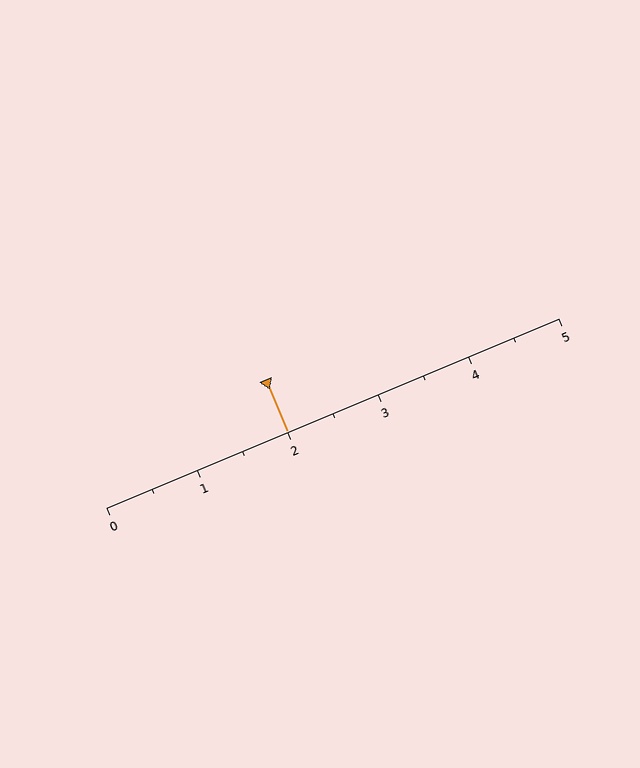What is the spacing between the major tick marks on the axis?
The major ticks are spaced 1 apart.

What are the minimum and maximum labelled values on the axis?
The axis runs from 0 to 5.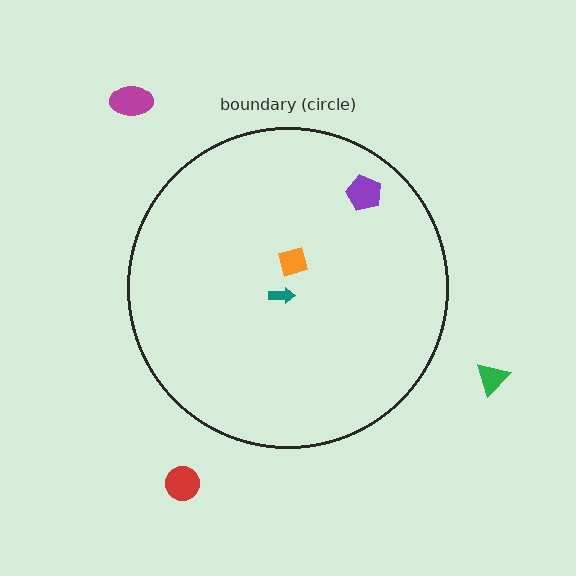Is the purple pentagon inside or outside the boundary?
Inside.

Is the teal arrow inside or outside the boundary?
Inside.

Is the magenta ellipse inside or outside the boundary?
Outside.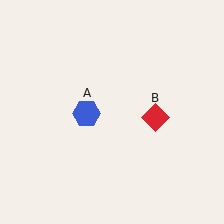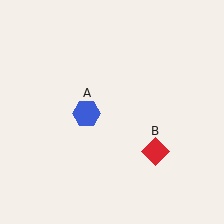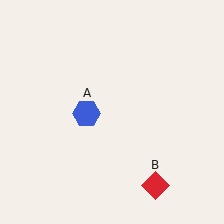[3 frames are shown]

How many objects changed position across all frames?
1 object changed position: red diamond (object B).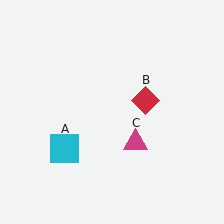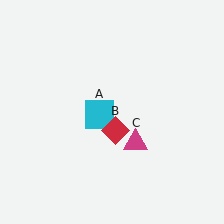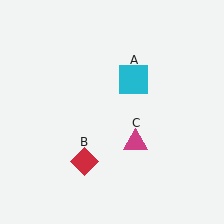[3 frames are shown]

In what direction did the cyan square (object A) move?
The cyan square (object A) moved up and to the right.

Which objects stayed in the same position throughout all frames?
Magenta triangle (object C) remained stationary.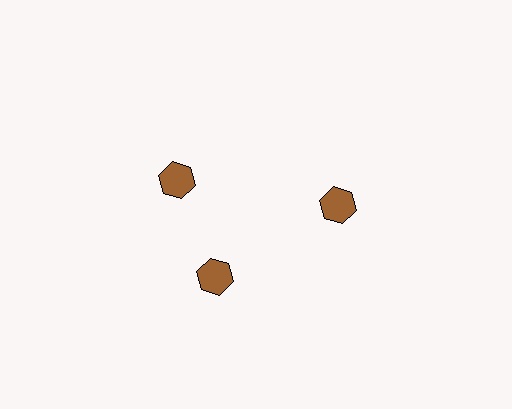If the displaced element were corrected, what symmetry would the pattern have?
It would have 3-fold rotational symmetry — the pattern would map onto itself every 120 degrees.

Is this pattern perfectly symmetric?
No. The 3 brown hexagons are arranged in a ring, but one element near the 11 o'clock position is rotated out of alignment along the ring, breaking the 3-fold rotational symmetry.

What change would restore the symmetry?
The symmetry would be restored by rotating it back into even spacing with its neighbors so that all 3 hexagons sit at equal angles and equal distance from the center.